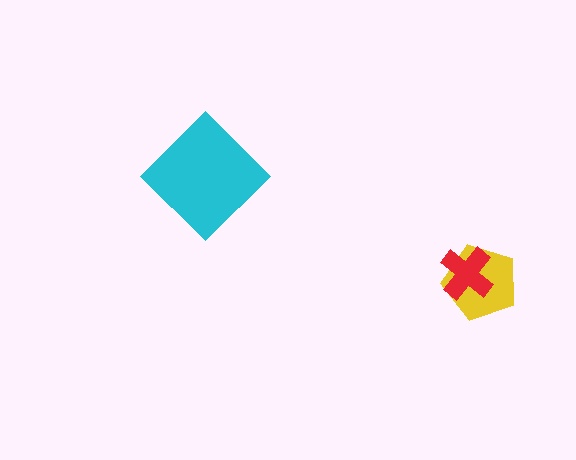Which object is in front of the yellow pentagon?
The red cross is in front of the yellow pentagon.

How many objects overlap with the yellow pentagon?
1 object overlaps with the yellow pentagon.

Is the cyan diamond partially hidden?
No, no other shape covers it.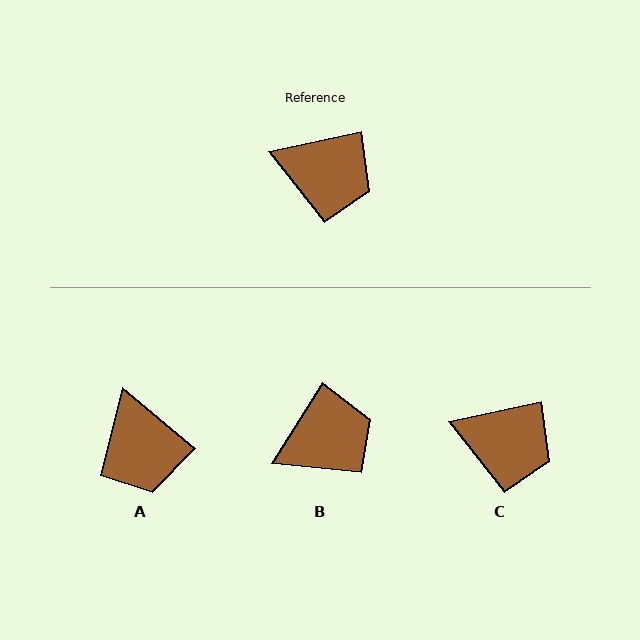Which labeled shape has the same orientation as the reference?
C.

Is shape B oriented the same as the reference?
No, it is off by about 46 degrees.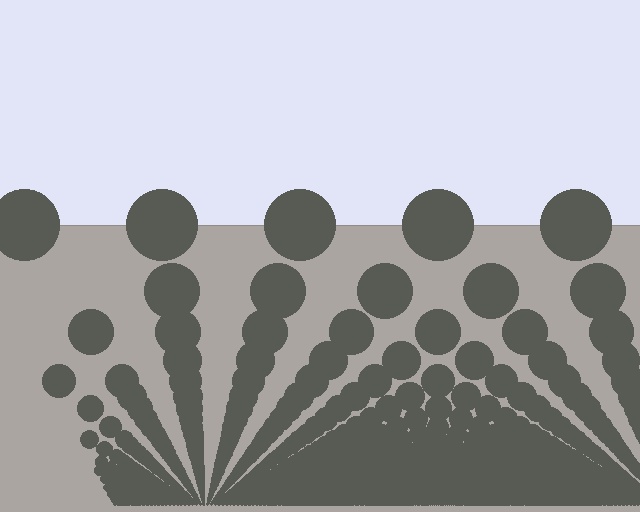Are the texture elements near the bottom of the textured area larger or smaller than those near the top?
Smaller. The gradient is inverted — elements near the bottom are smaller and denser.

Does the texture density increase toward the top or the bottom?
Density increases toward the bottom.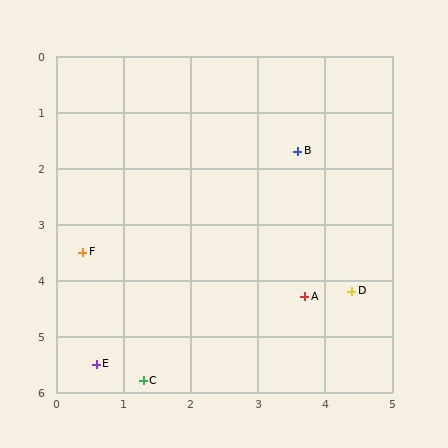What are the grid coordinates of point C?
Point C is at approximately (1.3, 5.8).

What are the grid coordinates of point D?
Point D is at approximately (4.4, 4.2).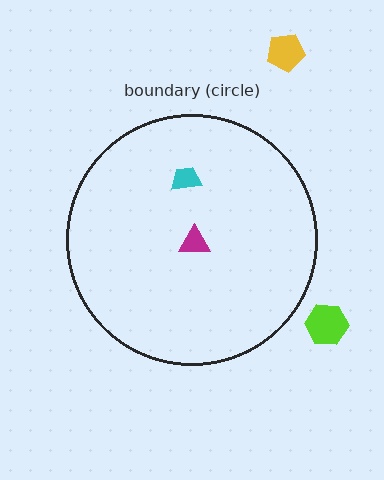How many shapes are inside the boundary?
2 inside, 2 outside.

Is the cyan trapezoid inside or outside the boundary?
Inside.